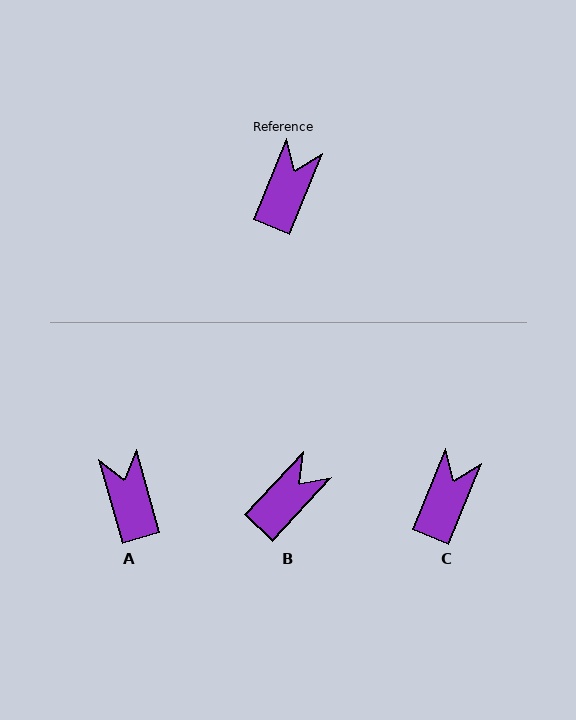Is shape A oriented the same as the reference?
No, it is off by about 38 degrees.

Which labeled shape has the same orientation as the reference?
C.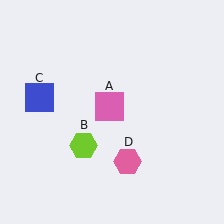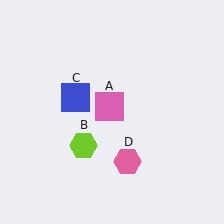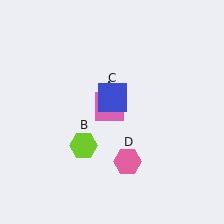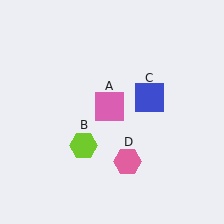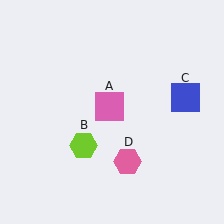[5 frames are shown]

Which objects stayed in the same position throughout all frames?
Pink square (object A) and lime hexagon (object B) and pink hexagon (object D) remained stationary.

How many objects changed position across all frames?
1 object changed position: blue square (object C).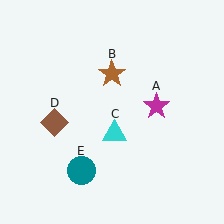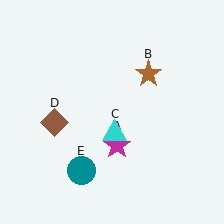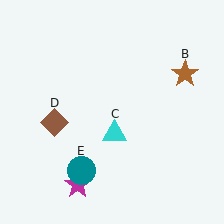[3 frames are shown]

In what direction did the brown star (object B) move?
The brown star (object B) moved right.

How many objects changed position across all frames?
2 objects changed position: magenta star (object A), brown star (object B).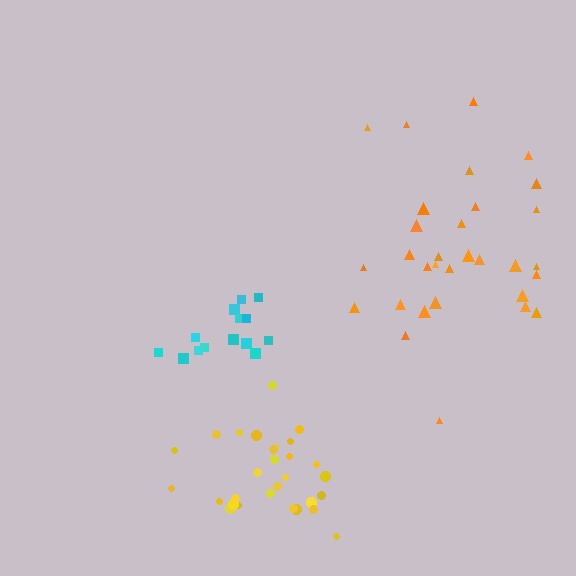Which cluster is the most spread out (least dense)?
Orange.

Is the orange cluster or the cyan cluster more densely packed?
Cyan.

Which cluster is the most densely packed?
Cyan.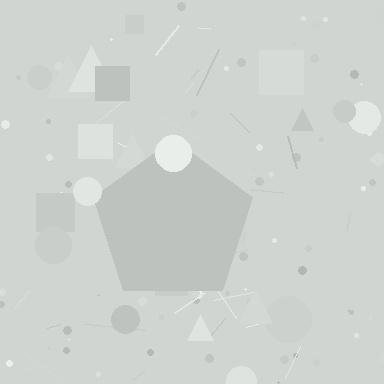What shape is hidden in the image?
A pentagon is hidden in the image.